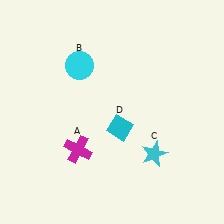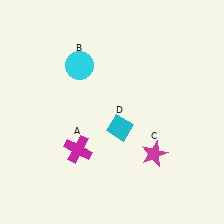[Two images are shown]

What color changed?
The star (C) changed from cyan in Image 1 to magenta in Image 2.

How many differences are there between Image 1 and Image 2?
There is 1 difference between the two images.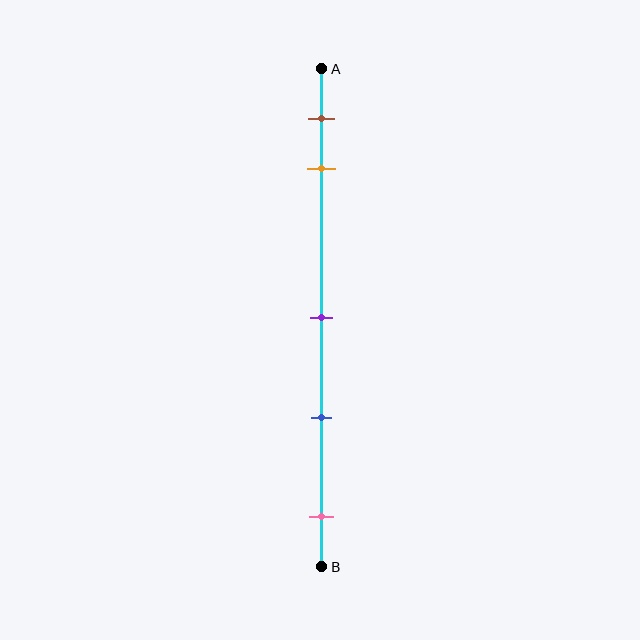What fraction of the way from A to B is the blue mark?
The blue mark is approximately 70% (0.7) of the way from A to B.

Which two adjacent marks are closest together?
The brown and orange marks are the closest adjacent pair.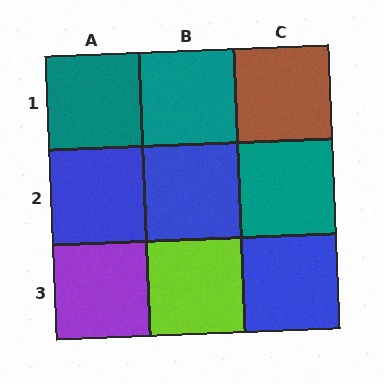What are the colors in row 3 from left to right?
Purple, lime, blue.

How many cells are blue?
3 cells are blue.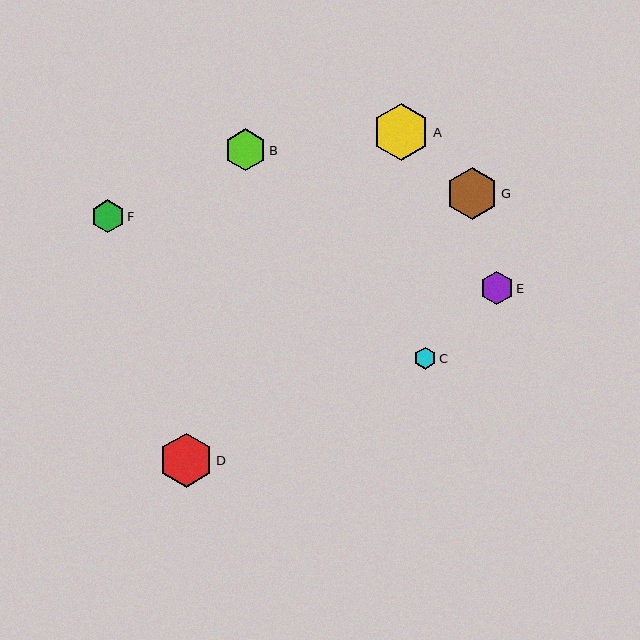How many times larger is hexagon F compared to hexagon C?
Hexagon F is approximately 1.5 times the size of hexagon C.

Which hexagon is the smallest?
Hexagon C is the smallest with a size of approximately 22 pixels.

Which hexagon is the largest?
Hexagon A is the largest with a size of approximately 57 pixels.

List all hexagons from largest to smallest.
From largest to smallest: A, D, G, B, E, F, C.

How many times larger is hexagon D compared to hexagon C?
Hexagon D is approximately 2.5 times the size of hexagon C.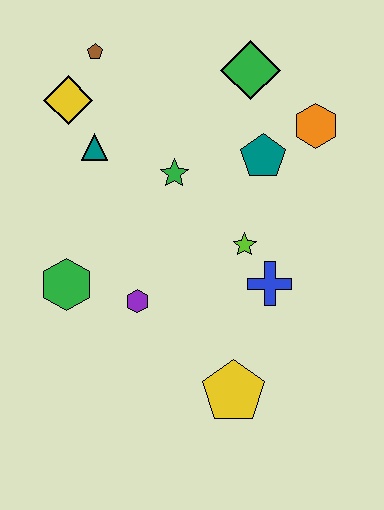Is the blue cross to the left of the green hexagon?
No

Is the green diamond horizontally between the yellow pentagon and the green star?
No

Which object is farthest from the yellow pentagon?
The brown pentagon is farthest from the yellow pentagon.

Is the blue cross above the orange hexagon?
No